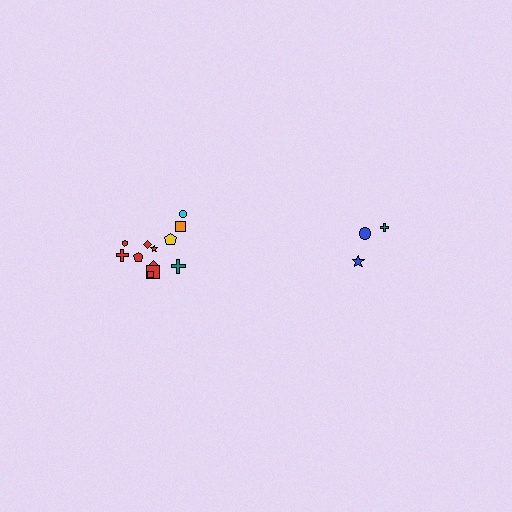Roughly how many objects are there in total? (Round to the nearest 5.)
Roughly 15 objects in total.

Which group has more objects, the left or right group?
The left group.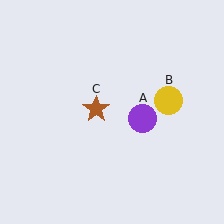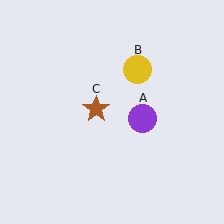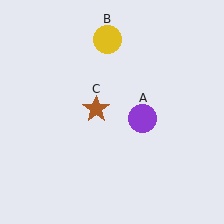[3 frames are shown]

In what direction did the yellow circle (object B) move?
The yellow circle (object B) moved up and to the left.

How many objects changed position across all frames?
1 object changed position: yellow circle (object B).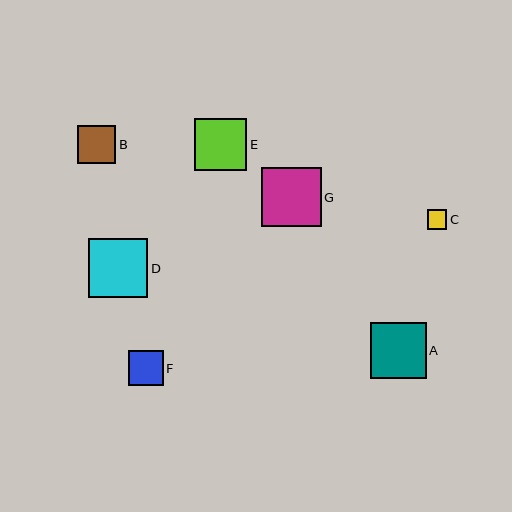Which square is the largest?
Square G is the largest with a size of approximately 59 pixels.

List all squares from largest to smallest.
From largest to smallest: G, D, A, E, B, F, C.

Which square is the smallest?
Square C is the smallest with a size of approximately 19 pixels.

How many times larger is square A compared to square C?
Square A is approximately 2.9 times the size of square C.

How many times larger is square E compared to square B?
Square E is approximately 1.4 times the size of square B.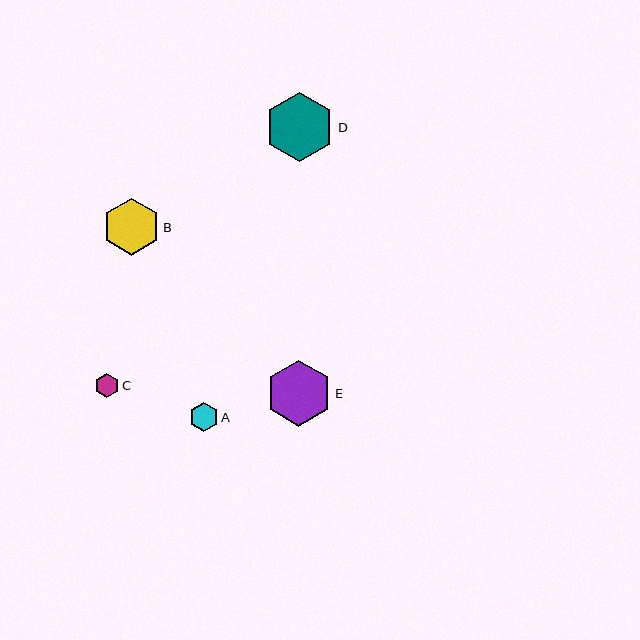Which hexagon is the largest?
Hexagon D is the largest with a size of approximately 69 pixels.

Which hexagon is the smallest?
Hexagon C is the smallest with a size of approximately 24 pixels.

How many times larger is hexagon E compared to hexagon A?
Hexagon E is approximately 2.3 times the size of hexagon A.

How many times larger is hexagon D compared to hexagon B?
Hexagon D is approximately 1.2 times the size of hexagon B.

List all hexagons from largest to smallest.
From largest to smallest: D, E, B, A, C.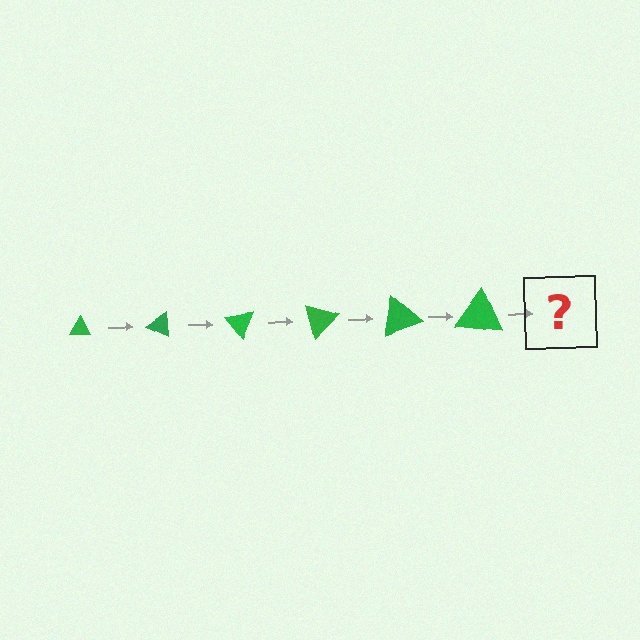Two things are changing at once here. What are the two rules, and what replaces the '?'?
The two rules are that the triangle grows larger each step and it rotates 25 degrees each step. The '?' should be a triangle, larger than the previous one and rotated 150 degrees from the start.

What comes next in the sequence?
The next element should be a triangle, larger than the previous one and rotated 150 degrees from the start.